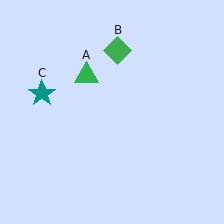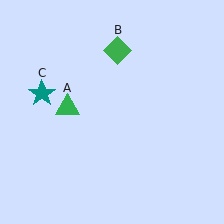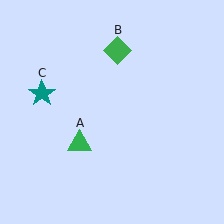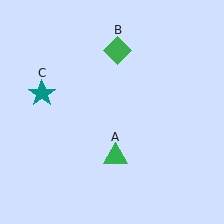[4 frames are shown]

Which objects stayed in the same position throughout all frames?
Green diamond (object B) and teal star (object C) remained stationary.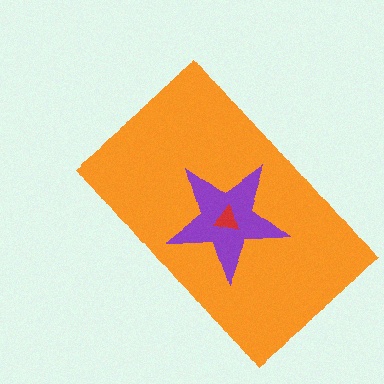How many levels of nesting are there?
3.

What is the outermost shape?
The orange rectangle.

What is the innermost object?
The red triangle.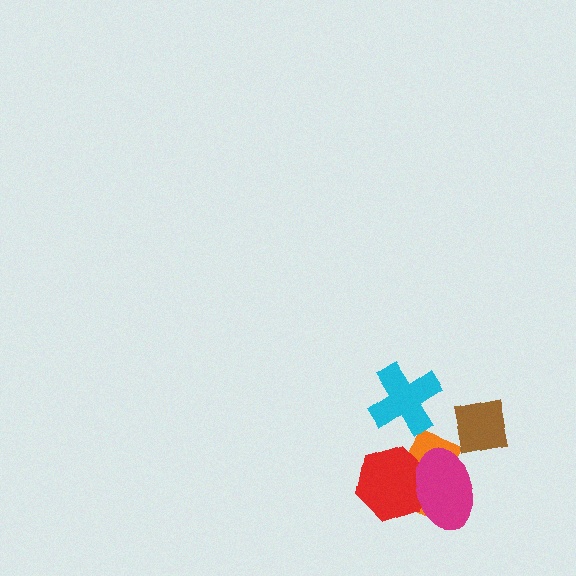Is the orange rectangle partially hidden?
Yes, it is partially covered by another shape.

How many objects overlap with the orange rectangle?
2 objects overlap with the orange rectangle.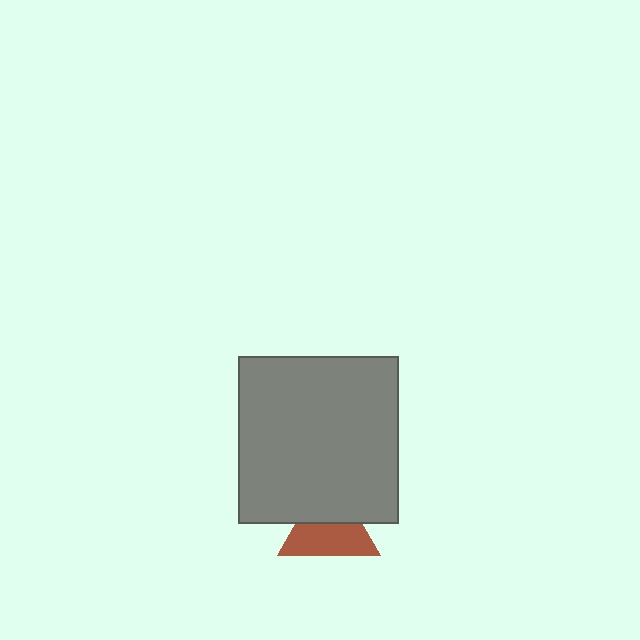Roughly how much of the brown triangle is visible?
About half of it is visible (roughly 59%).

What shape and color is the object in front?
The object in front is a gray rectangle.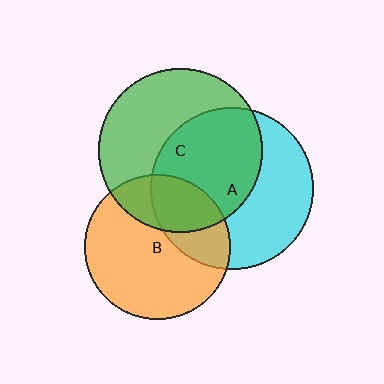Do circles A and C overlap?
Yes.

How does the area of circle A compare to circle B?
Approximately 1.2 times.